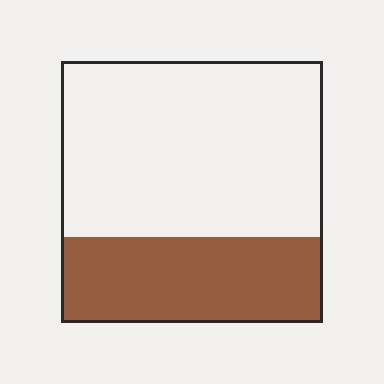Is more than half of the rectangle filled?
No.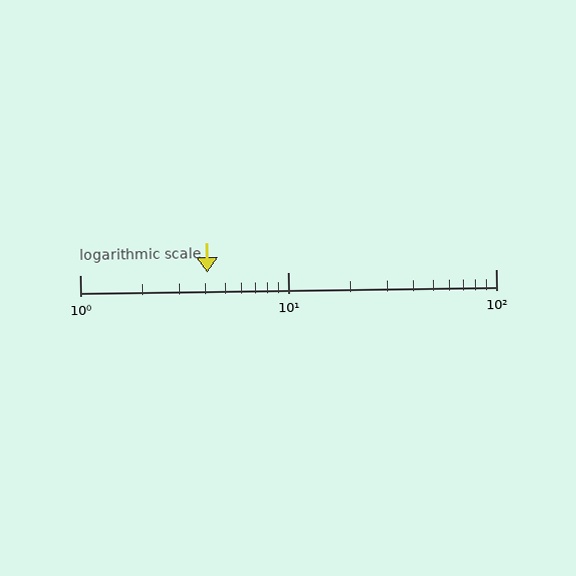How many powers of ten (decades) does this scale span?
The scale spans 2 decades, from 1 to 100.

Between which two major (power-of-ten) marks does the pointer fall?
The pointer is between 1 and 10.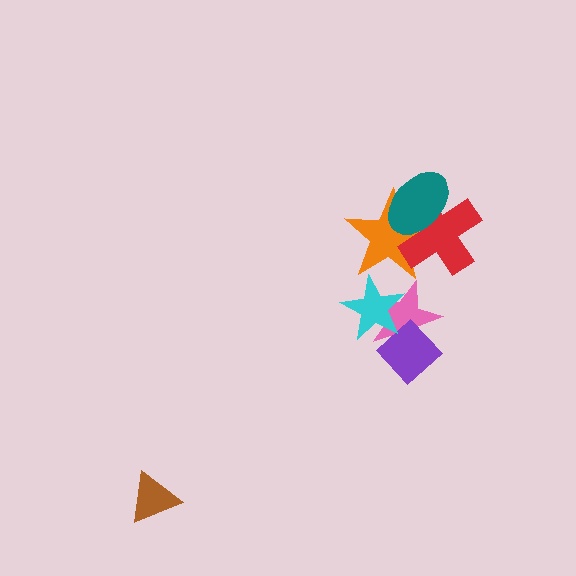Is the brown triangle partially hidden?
No, no other shape covers it.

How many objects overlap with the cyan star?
3 objects overlap with the cyan star.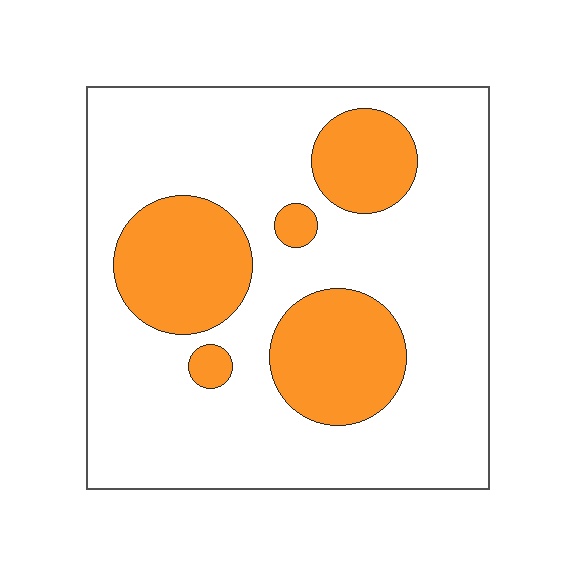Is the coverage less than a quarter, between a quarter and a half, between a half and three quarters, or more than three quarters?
Between a quarter and a half.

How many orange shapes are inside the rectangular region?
5.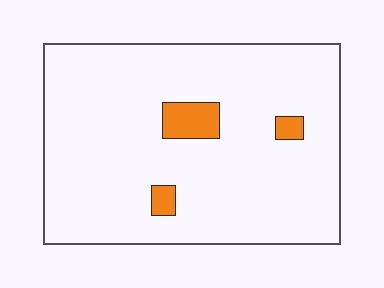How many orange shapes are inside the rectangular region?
3.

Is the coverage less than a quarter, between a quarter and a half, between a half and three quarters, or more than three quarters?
Less than a quarter.